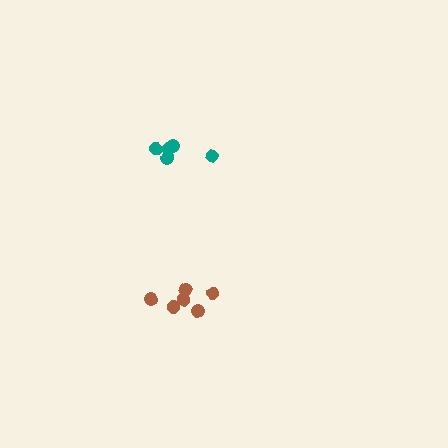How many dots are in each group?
Group 1: 5 dots, Group 2: 6 dots (11 total).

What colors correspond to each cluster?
The clusters are colored: teal, brown.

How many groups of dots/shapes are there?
There are 2 groups.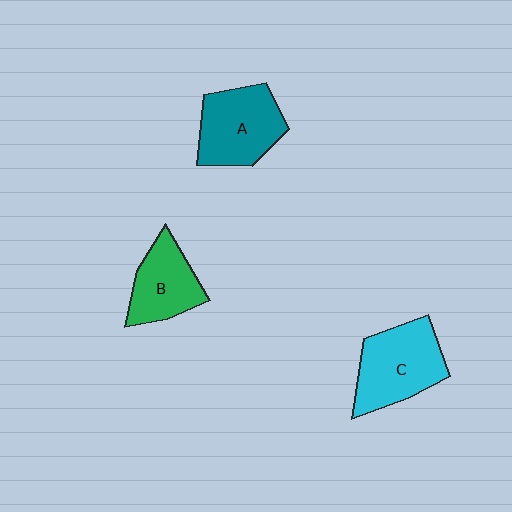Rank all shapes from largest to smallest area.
From largest to smallest: C (cyan), A (teal), B (green).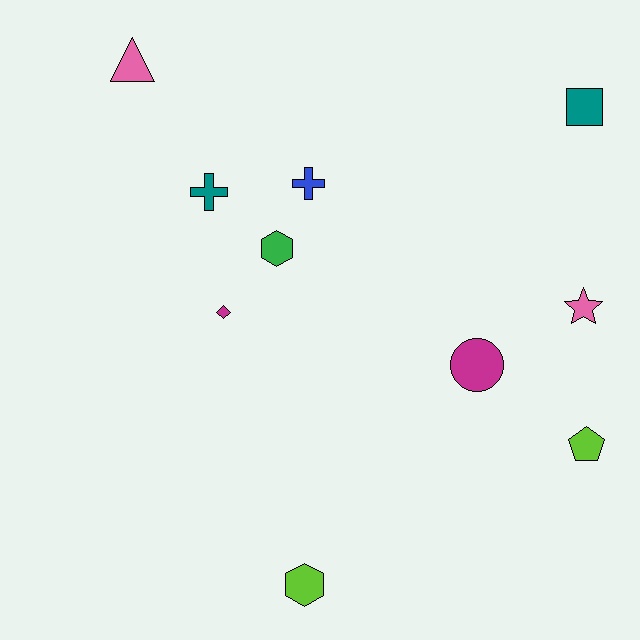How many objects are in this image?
There are 10 objects.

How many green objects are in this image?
There is 1 green object.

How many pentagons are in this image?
There is 1 pentagon.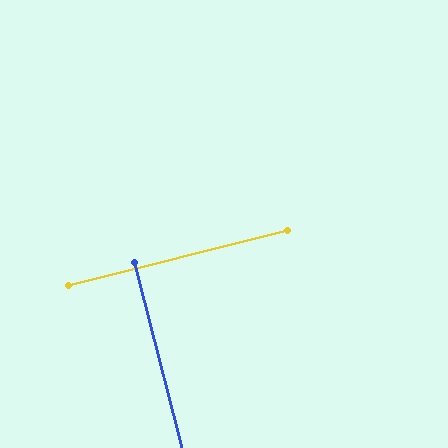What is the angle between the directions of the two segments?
Approximately 89 degrees.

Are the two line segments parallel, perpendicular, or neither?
Perpendicular — they meet at approximately 89°.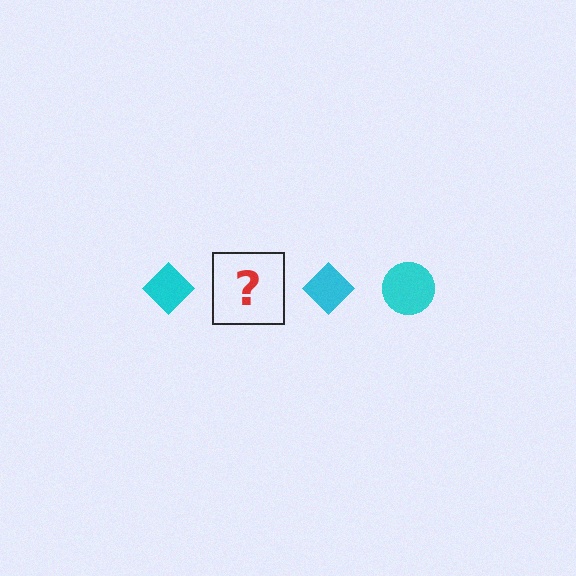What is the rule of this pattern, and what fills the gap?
The rule is that the pattern cycles through diamond, circle shapes in cyan. The gap should be filled with a cyan circle.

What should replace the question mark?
The question mark should be replaced with a cyan circle.